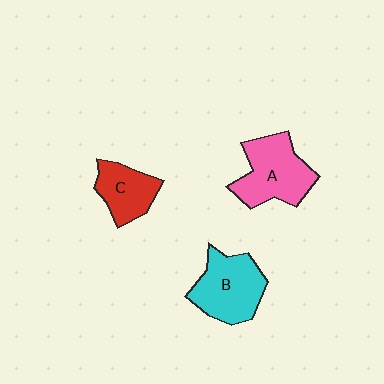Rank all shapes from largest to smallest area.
From largest to smallest: A (pink), B (cyan), C (red).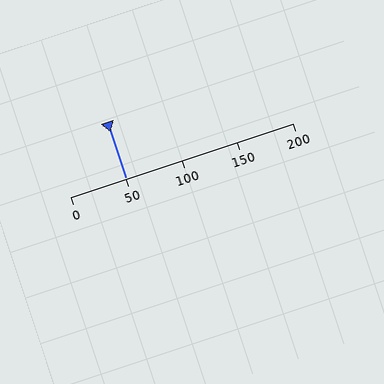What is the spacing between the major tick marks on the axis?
The major ticks are spaced 50 apart.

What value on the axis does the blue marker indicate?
The marker indicates approximately 50.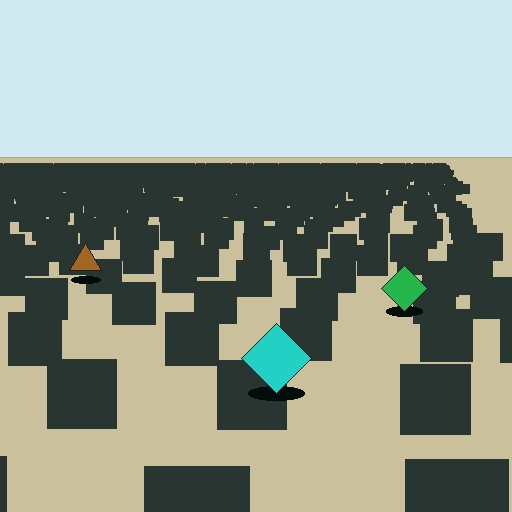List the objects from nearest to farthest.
From nearest to farthest: the cyan diamond, the green diamond, the brown triangle.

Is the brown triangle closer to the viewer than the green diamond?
No. The green diamond is closer — you can tell from the texture gradient: the ground texture is coarser near it.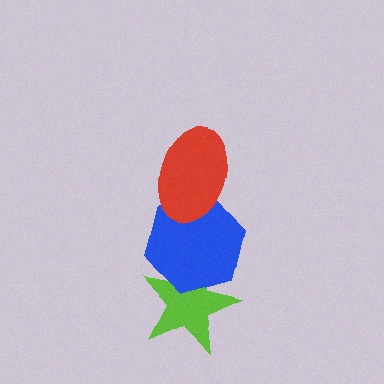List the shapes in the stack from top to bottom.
From top to bottom: the red ellipse, the blue hexagon, the lime star.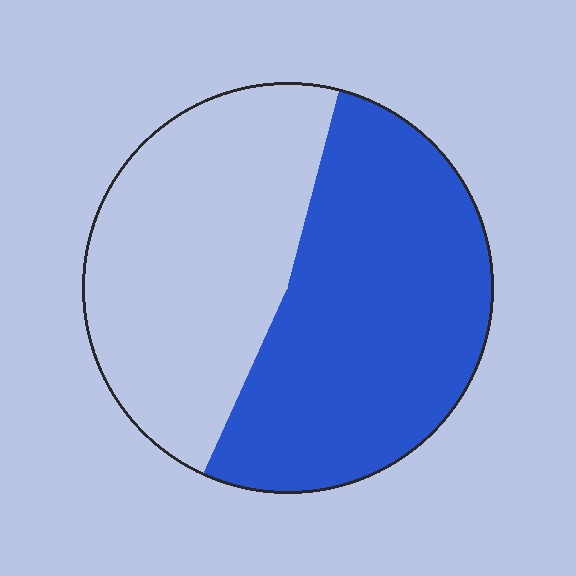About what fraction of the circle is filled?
About one half (1/2).